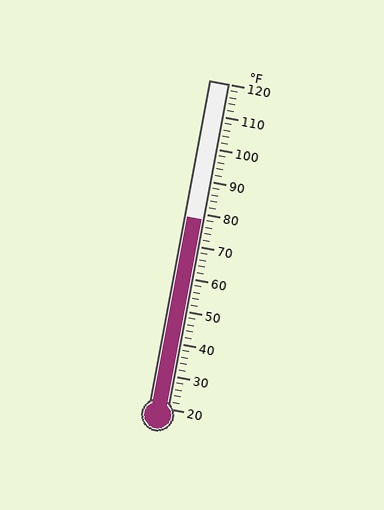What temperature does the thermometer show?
The thermometer shows approximately 78°F.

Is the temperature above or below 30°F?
The temperature is above 30°F.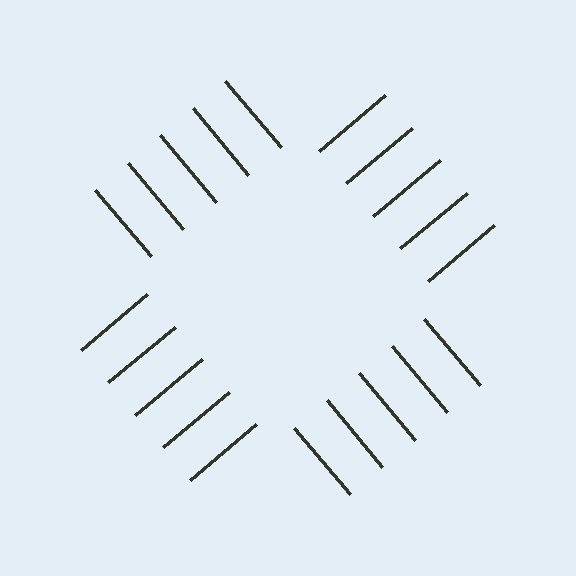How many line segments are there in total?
20 — 5 along each of the 4 edges.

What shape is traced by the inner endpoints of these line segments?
An illusory square — the line segments terminate on its edges but no continuous stroke is drawn.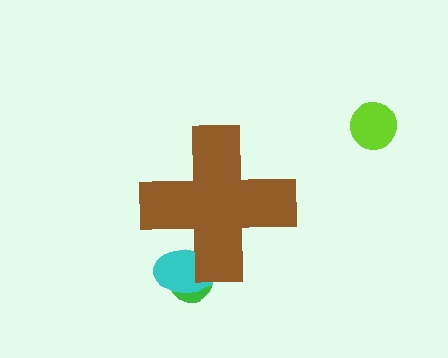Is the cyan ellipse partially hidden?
Yes, the cyan ellipse is partially hidden behind the brown cross.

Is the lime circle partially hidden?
No, the lime circle is fully visible.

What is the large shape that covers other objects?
A brown cross.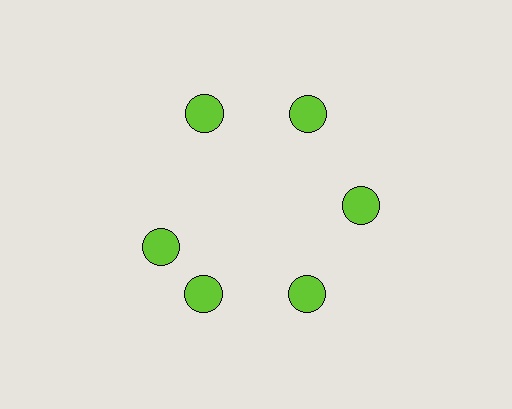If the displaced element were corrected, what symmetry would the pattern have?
It would have 6-fold rotational symmetry — the pattern would map onto itself every 60 degrees.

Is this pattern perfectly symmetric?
No. The 6 lime circles are arranged in a ring, but one element near the 9 o'clock position is rotated out of alignment along the ring, breaking the 6-fold rotational symmetry.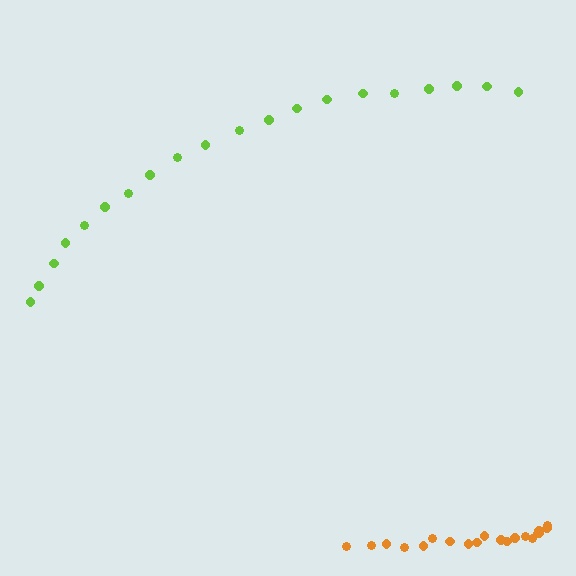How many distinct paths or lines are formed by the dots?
There are 2 distinct paths.